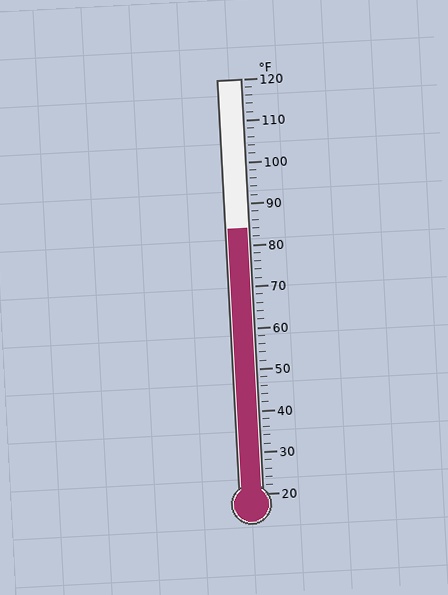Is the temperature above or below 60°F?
The temperature is above 60°F.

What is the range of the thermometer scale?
The thermometer scale ranges from 20°F to 120°F.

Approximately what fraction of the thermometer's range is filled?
The thermometer is filled to approximately 65% of its range.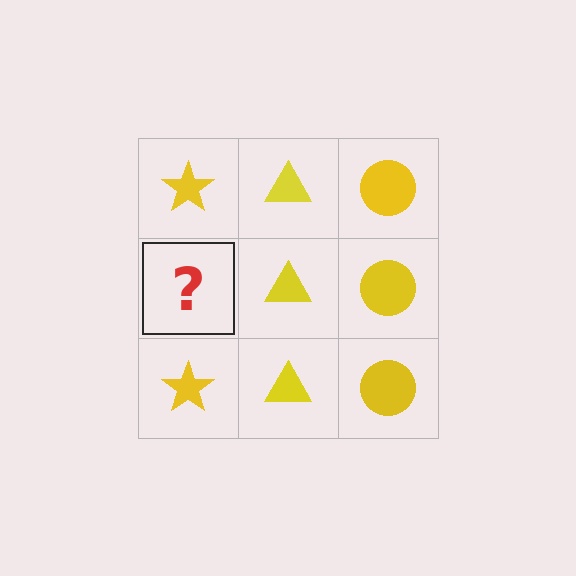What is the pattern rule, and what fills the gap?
The rule is that each column has a consistent shape. The gap should be filled with a yellow star.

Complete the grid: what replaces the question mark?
The question mark should be replaced with a yellow star.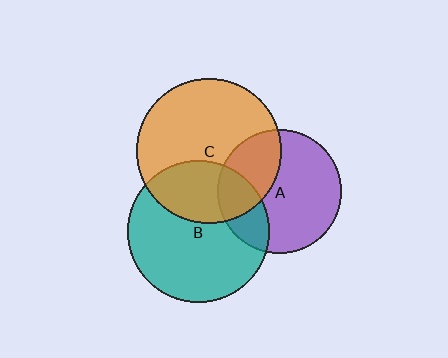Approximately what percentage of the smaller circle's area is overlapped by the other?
Approximately 35%.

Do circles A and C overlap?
Yes.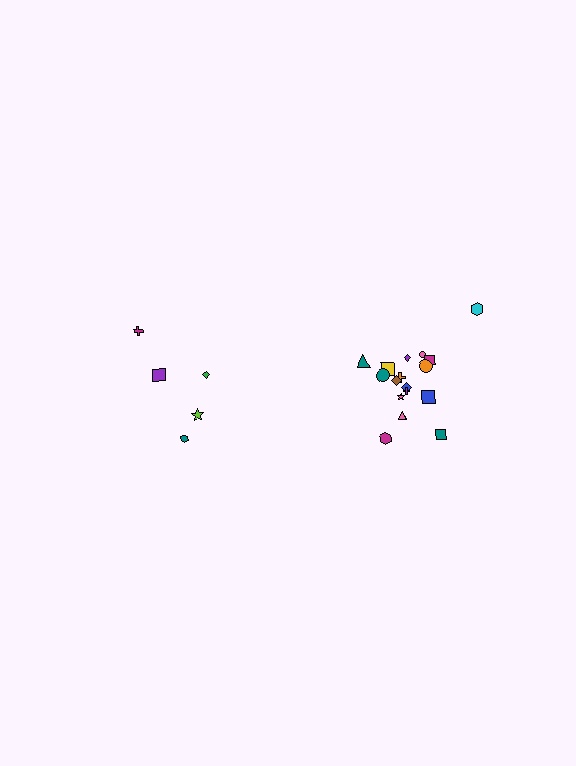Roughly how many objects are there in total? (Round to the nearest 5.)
Roughly 25 objects in total.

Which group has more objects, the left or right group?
The right group.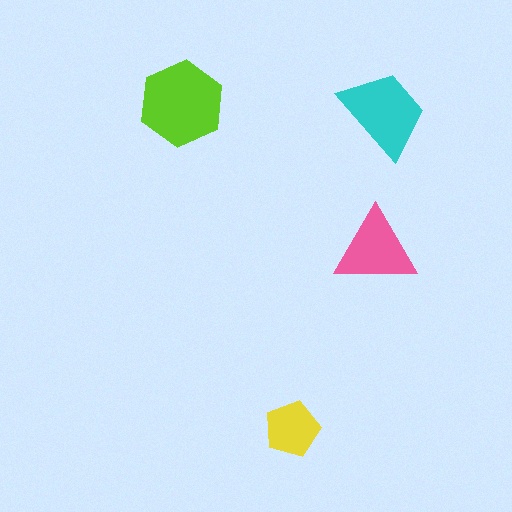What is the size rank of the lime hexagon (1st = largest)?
1st.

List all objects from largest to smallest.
The lime hexagon, the cyan trapezoid, the pink triangle, the yellow pentagon.